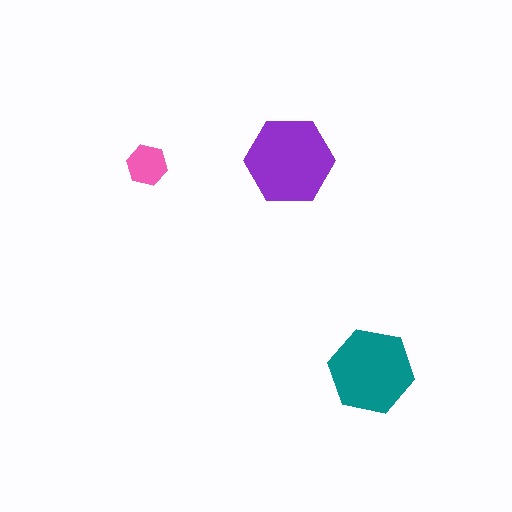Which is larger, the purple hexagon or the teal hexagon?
The purple one.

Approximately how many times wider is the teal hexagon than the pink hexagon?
About 2 times wider.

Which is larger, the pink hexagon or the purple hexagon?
The purple one.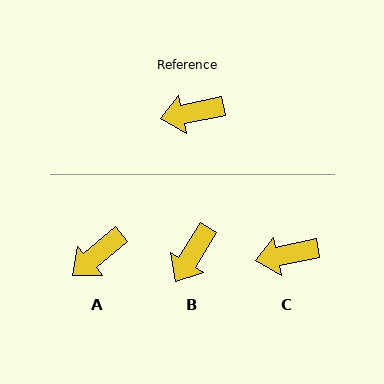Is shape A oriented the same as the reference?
No, it is off by about 29 degrees.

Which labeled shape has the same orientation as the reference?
C.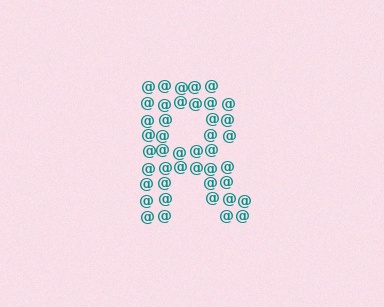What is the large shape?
The large shape is the letter R.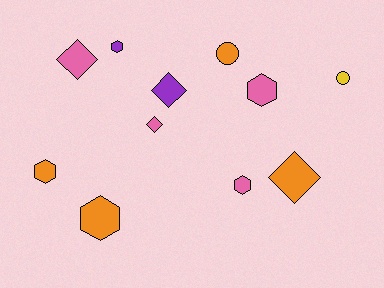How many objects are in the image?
There are 11 objects.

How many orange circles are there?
There is 1 orange circle.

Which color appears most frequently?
Orange, with 4 objects.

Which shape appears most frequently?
Hexagon, with 5 objects.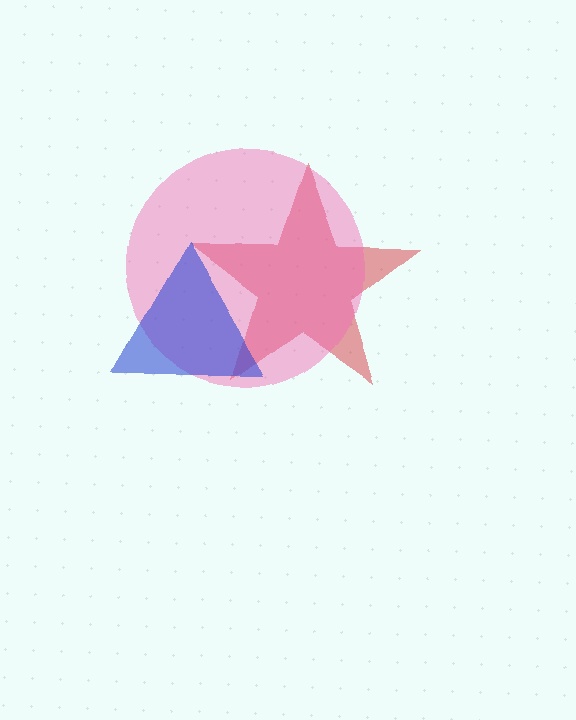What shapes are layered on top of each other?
The layered shapes are: a red star, a pink circle, a blue triangle.